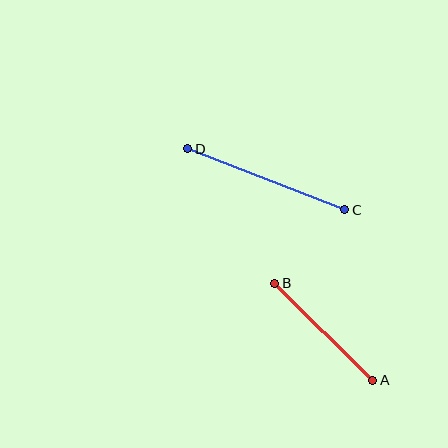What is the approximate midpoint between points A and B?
The midpoint is at approximately (324, 332) pixels.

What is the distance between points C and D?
The distance is approximately 168 pixels.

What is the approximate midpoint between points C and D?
The midpoint is at approximately (266, 179) pixels.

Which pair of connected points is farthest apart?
Points C and D are farthest apart.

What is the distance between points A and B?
The distance is approximately 138 pixels.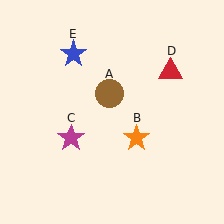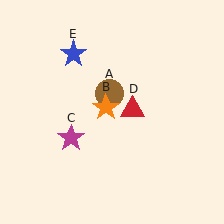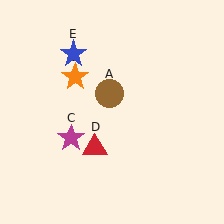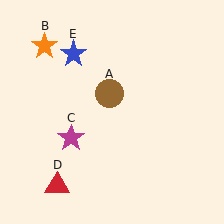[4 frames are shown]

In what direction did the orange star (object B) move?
The orange star (object B) moved up and to the left.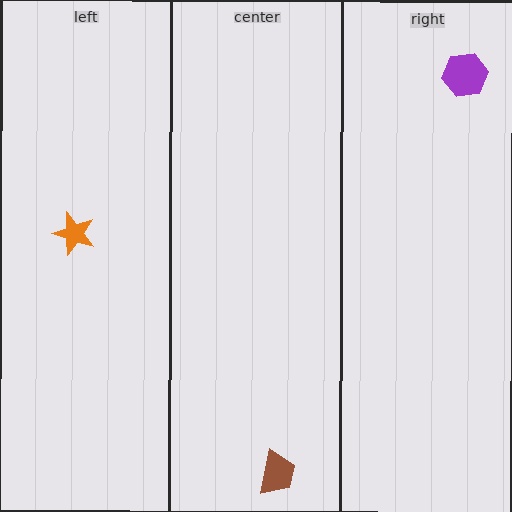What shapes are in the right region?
The purple hexagon.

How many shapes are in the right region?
1.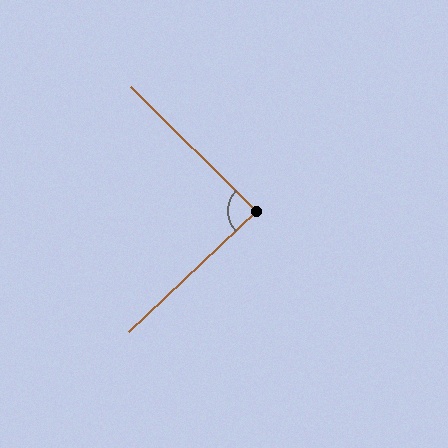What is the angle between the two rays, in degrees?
Approximately 88 degrees.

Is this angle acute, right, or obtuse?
It is approximately a right angle.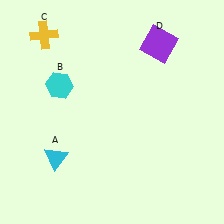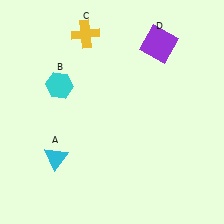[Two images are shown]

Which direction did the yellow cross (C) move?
The yellow cross (C) moved right.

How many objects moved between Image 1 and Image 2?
1 object moved between the two images.